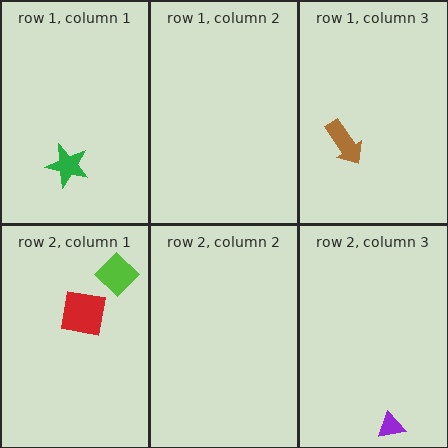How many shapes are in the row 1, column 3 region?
1.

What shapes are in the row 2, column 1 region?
The red square, the lime diamond.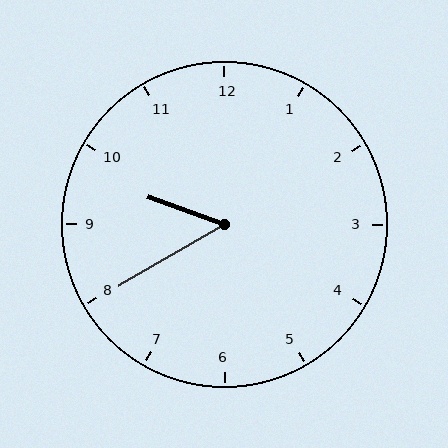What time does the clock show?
9:40.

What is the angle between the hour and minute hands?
Approximately 50 degrees.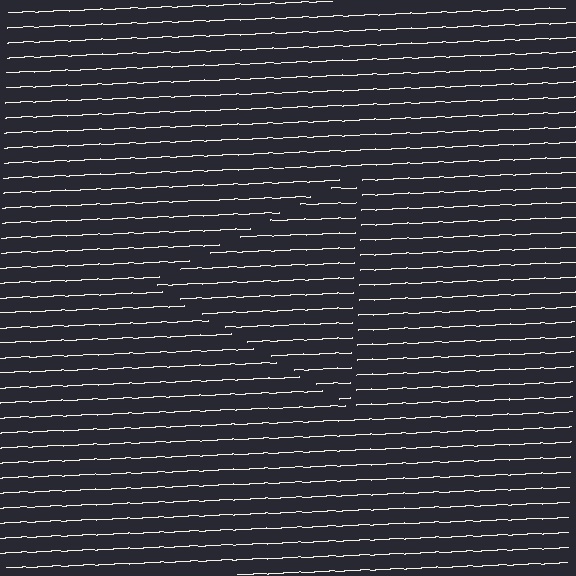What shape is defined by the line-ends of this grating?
An illusory triangle. The interior of the shape contains the same grating, shifted by half a period — the contour is defined by the phase discontinuity where line-ends from the inner and outer gratings abut.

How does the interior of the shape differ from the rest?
The interior of the shape contains the same grating, shifted by half a period — the contour is defined by the phase discontinuity where line-ends from the inner and outer gratings abut.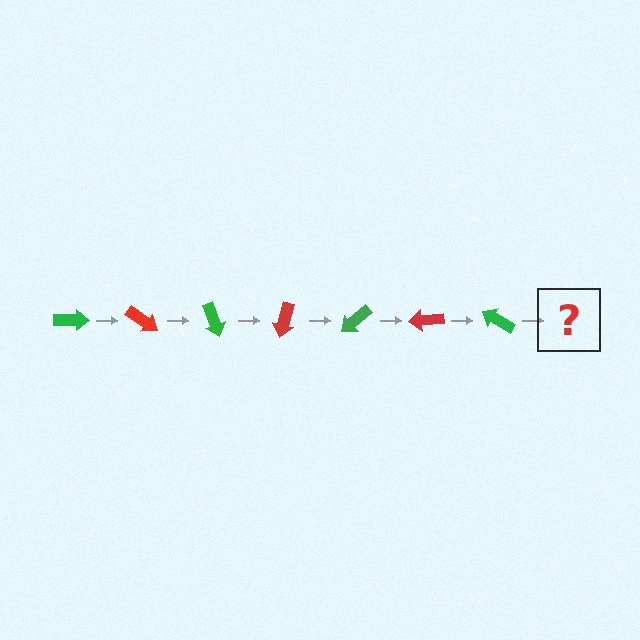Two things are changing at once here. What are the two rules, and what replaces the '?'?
The two rules are that it rotates 35 degrees each step and the color cycles through green and red. The '?' should be a red arrow, rotated 245 degrees from the start.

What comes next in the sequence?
The next element should be a red arrow, rotated 245 degrees from the start.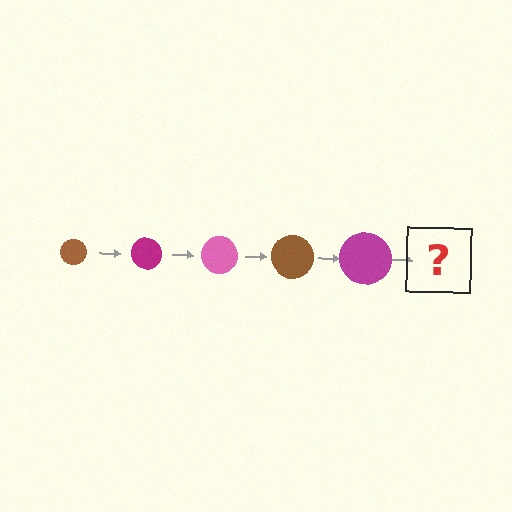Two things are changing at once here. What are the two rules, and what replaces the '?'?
The two rules are that the circle grows larger each step and the color cycles through brown, magenta, and pink. The '?' should be a pink circle, larger than the previous one.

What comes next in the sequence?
The next element should be a pink circle, larger than the previous one.